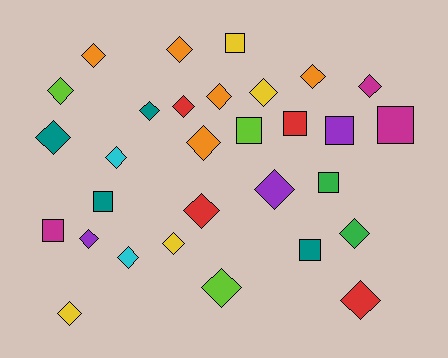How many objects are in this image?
There are 30 objects.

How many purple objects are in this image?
There are 3 purple objects.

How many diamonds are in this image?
There are 21 diamonds.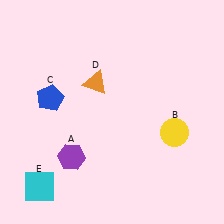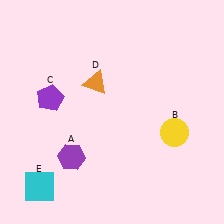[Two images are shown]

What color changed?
The pentagon (C) changed from blue in Image 1 to purple in Image 2.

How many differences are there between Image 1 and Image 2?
There is 1 difference between the two images.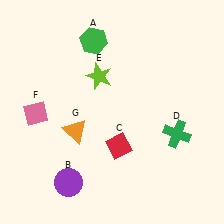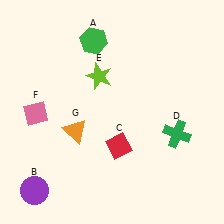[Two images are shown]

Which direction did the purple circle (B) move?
The purple circle (B) moved left.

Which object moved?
The purple circle (B) moved left.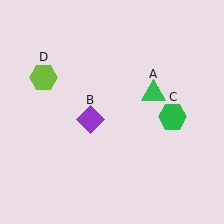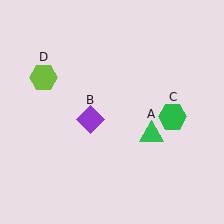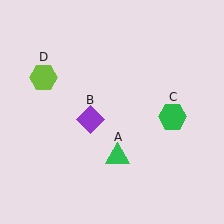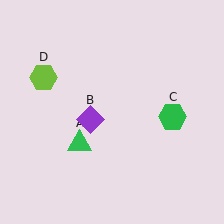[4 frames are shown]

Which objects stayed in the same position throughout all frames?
Purple diamond (object B) and green hexagon (object C) and lime hexagon (object D) remained stationary.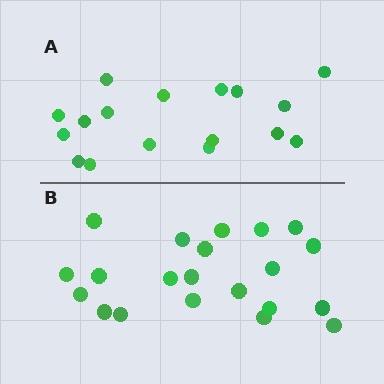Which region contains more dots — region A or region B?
Region B (the bottom region) has more dots.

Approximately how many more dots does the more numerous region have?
Region B has about 4 more dots than region A.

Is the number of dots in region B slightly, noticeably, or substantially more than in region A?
Region B has only slightly more — the two regions are fairly close. The ratio is roughly 1.2 to 1.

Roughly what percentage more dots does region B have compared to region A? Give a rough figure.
About 25% more.